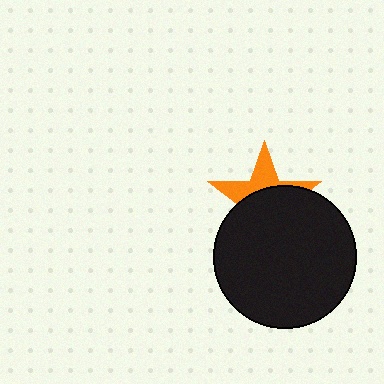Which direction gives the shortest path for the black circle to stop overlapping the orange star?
Moving down gives the shortest separation.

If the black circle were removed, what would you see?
You would see the complete orange star.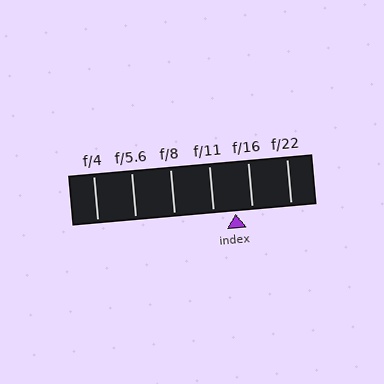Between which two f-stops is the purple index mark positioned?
The index mark is between f/11 and f/16.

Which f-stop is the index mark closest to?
The index mark is closest to f/16.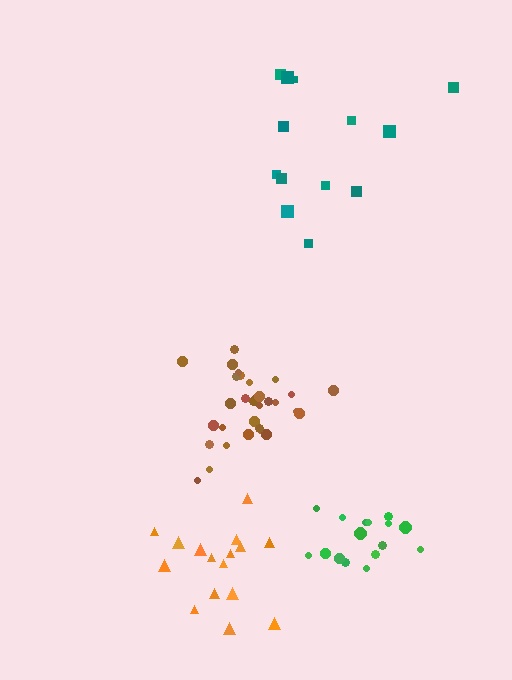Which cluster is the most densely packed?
Brown.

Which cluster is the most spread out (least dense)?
Teal.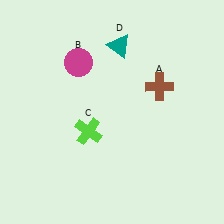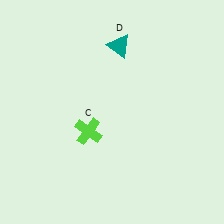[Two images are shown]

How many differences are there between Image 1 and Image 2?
There are 2 differences between the two images.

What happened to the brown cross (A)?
The brown cross (A) was removed in Image 2. It was in the top-right area of Image 1.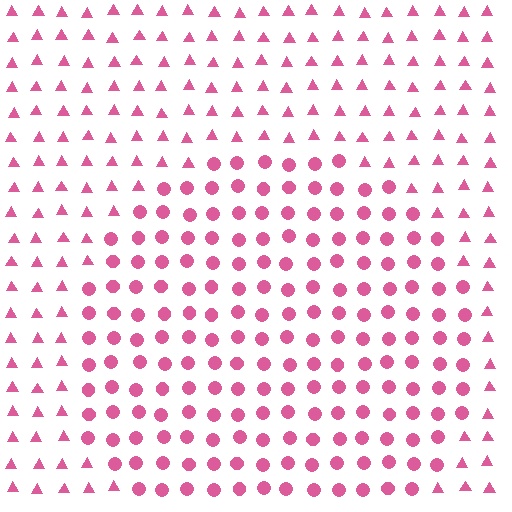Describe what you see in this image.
The image is filled with small pink elements arranged in a uniform grid. A circle-shaped region contains circles, while the surrounding area contains triangles. The boundary is defined purely by the change in element shape.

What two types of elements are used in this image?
The image uses circles inside the circle region and triangles outside it.